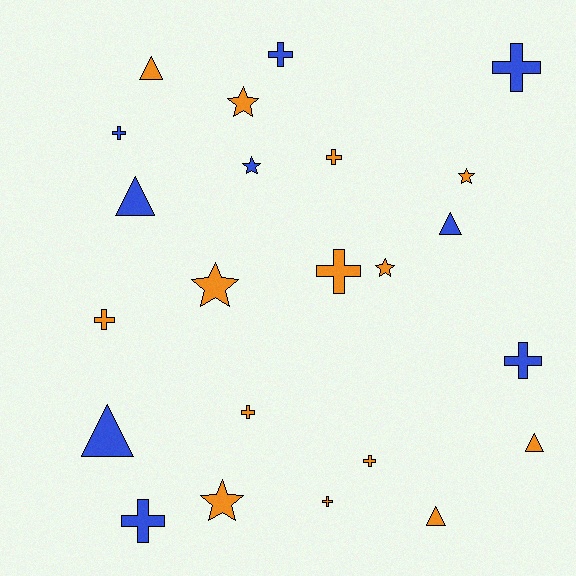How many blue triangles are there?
There are 3 blue triangles.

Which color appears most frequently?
Orange, with 14 objects.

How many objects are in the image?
There are 23 objects.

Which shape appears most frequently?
Cross, with 11 objects.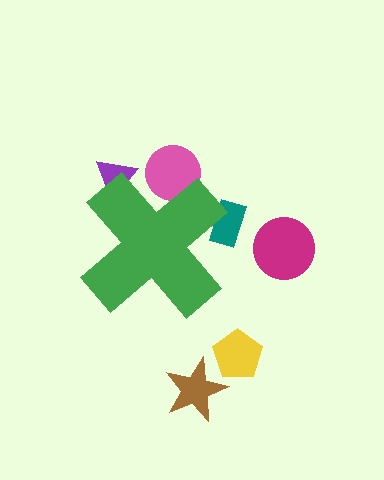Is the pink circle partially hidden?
Yes, the pink circle is partially hidden behind the green cross.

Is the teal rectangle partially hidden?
Yes, the teal rectangle is partially hidden behind the green cross.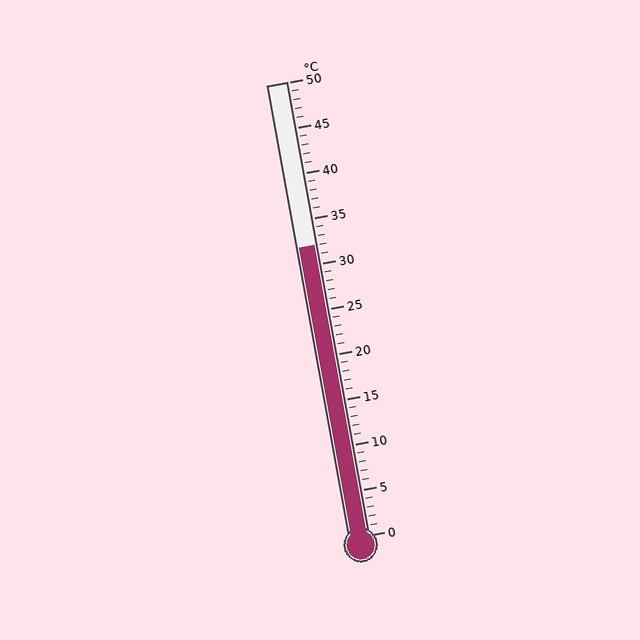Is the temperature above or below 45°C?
The temperature is below 45°C.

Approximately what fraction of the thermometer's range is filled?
The thermometer is filled to approximately 65% of its range.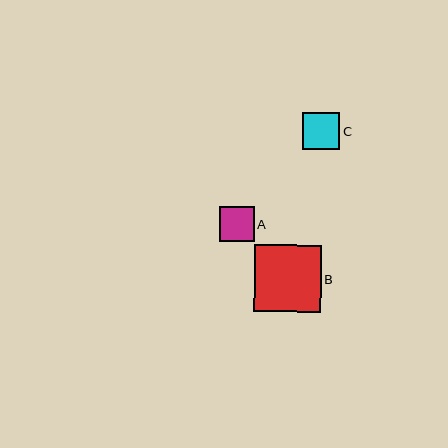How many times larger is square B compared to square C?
Square B is approximately 1.8 times the size of square C.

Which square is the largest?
Square B is the largest with a size of approximately 67 pixels.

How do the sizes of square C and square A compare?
Square C and square A are approximately the same size.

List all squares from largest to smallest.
From largest to smallest: B, C, A.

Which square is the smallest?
Square A is the smallest with a size of approximately 35 pixels.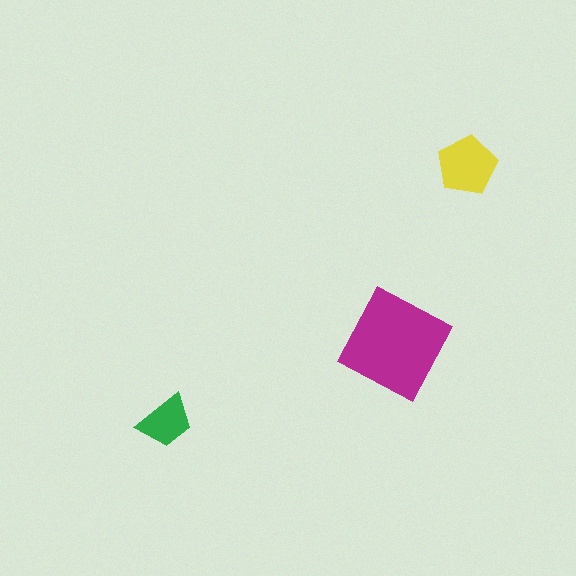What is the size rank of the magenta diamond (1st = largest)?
1st.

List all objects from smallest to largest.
The green trapezoid, the yellow pentagon, the magenta diamond.